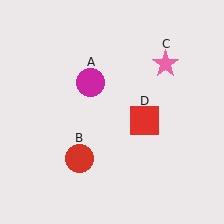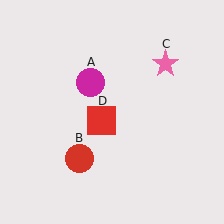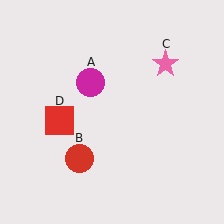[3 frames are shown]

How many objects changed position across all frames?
1 object changed position: red square (object D).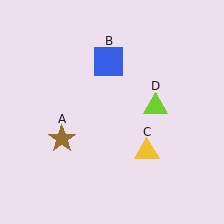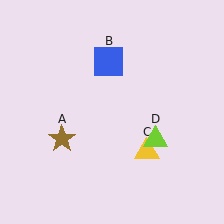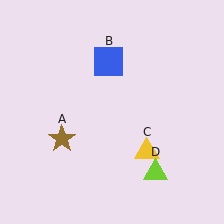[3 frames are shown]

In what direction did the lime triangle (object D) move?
The lime triangle (object D) moved down.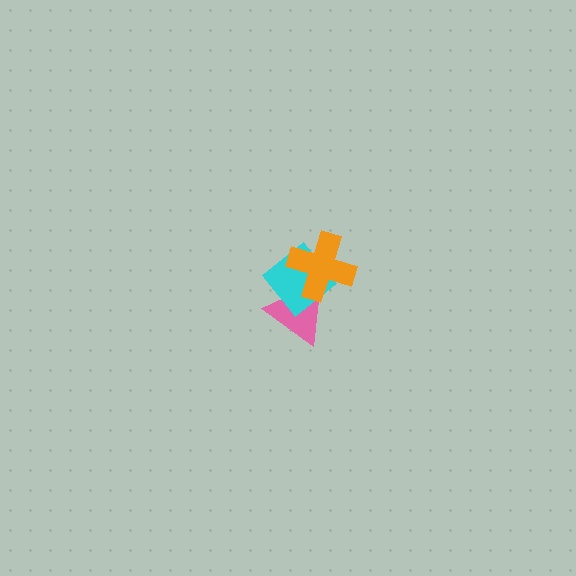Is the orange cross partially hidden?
No, no other shape covers it.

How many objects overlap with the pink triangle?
2 objects overlap with the pink triangle.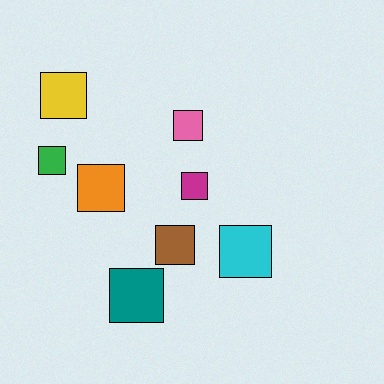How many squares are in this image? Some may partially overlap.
There are 8 squares.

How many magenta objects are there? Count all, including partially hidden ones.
There is 1 magenta object.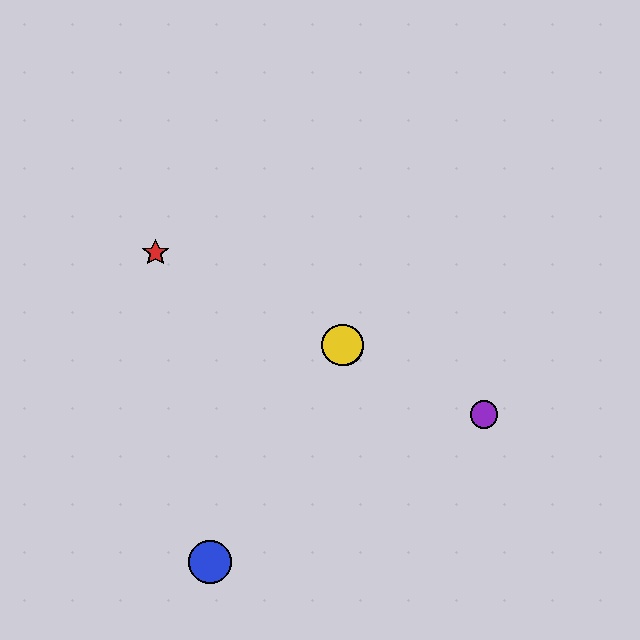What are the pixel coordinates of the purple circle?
The purple circle is at (484, 414).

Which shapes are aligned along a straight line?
The red star, the green circle, the yellow circle, the purple circle are aligned along a straight line.